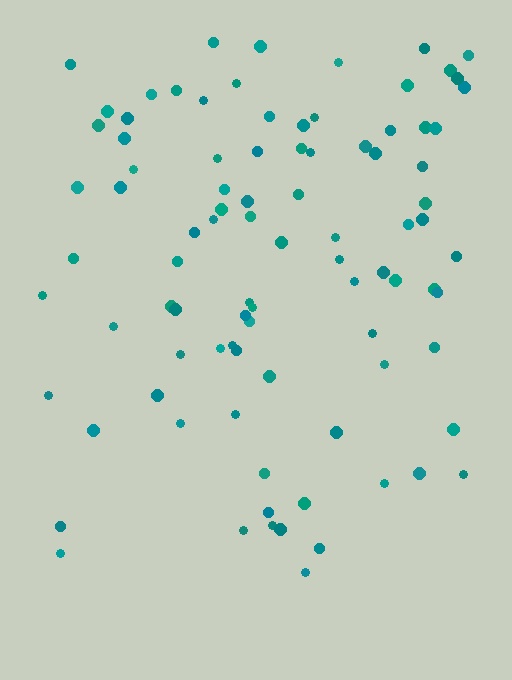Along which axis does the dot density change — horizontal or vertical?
Vertical.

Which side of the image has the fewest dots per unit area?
The bottom.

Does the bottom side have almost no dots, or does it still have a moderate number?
Still a moderate number, just noticeably fewer than the top.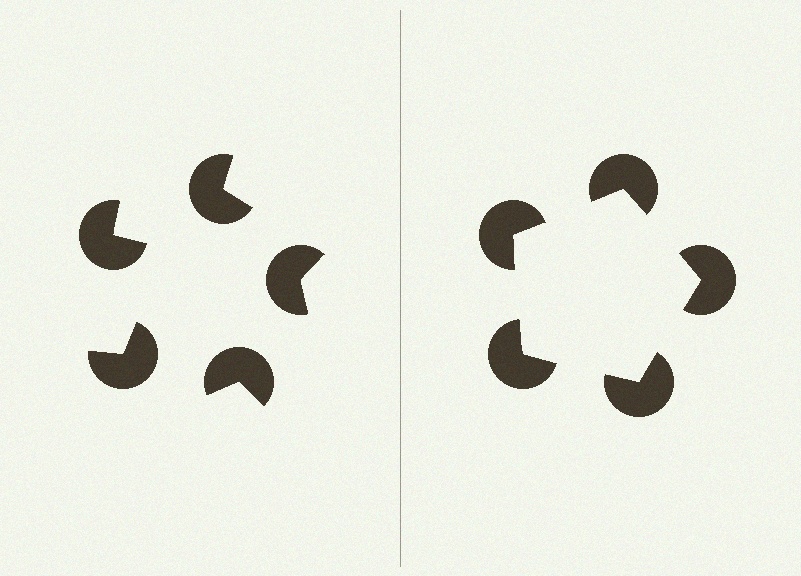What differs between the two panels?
The pac-man discs are positioned identically on both sides; only the wedge orientations differ. On the right they align to a pentagon; on the left they are misaligned.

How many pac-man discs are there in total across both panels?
10 — 5 on each side.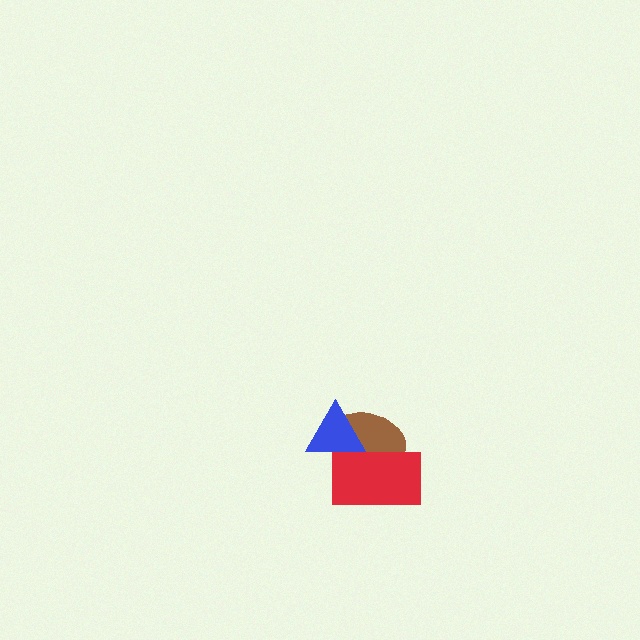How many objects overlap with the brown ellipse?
2 objects overlap with the brown ellipse.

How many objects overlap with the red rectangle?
2 objects overlap with the red rectangle.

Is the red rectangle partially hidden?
No, no other shape covers it.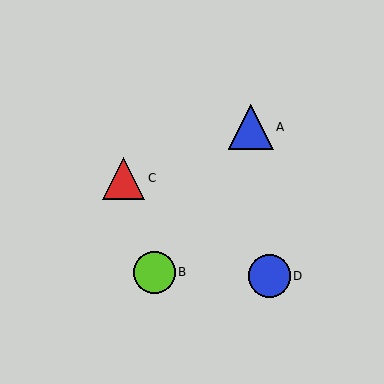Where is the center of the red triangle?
The center of the red triangle is at (124, 178).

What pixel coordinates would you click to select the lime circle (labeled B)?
Click at (154, 272) to select the lime circle B.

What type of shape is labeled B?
Shape B is a lime circle.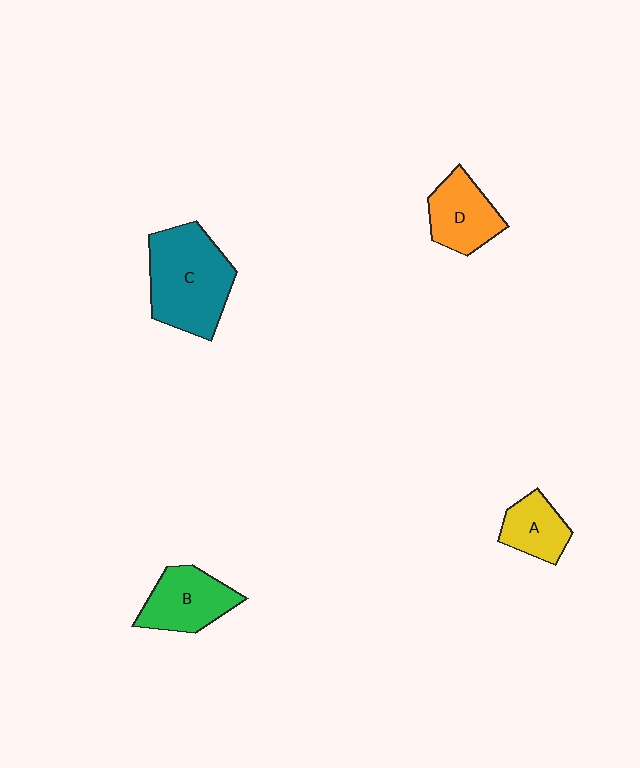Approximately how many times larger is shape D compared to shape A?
Approximately 1.3 times.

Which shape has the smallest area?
Shape A (yellow).